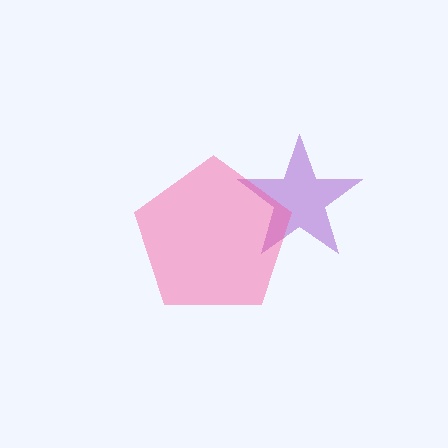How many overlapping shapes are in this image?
There are 2 overlapping shapes in the image.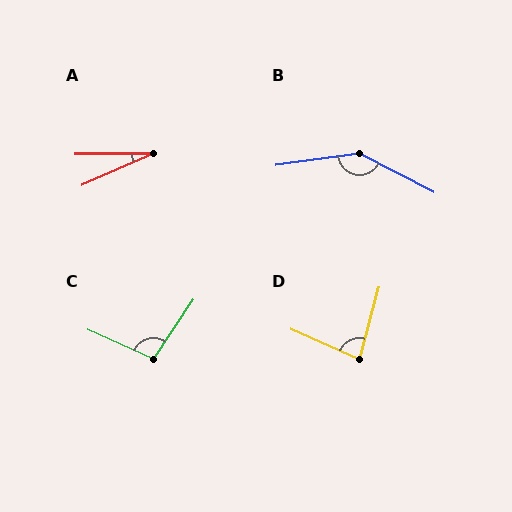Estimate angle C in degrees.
Approximately 100 degrees.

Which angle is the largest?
B, at approximately 145 degrees.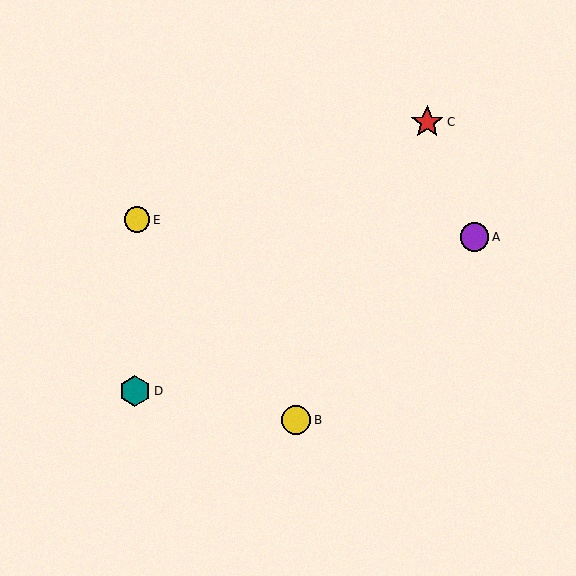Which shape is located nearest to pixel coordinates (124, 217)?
The yellow circle (labeled E) at (137, 220) is nearest to that location.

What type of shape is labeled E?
Shape E is a yellow circle.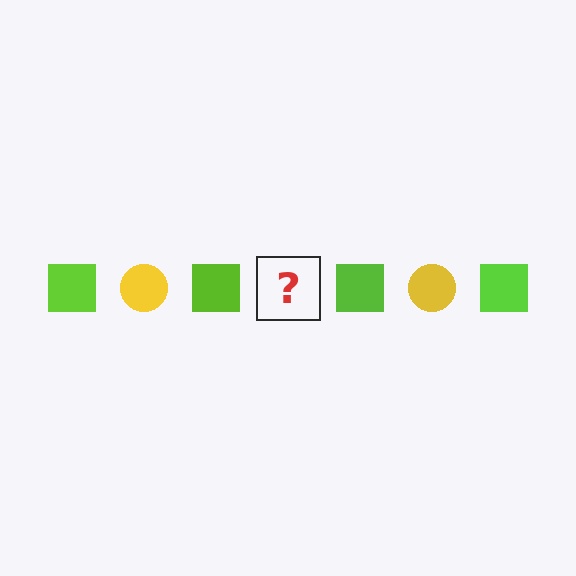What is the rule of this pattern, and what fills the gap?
The rule is that the pattern alternates between lime square and yellow circle. The gap should be filled with a yellow circle.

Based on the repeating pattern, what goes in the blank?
The blank should be a yellow circle.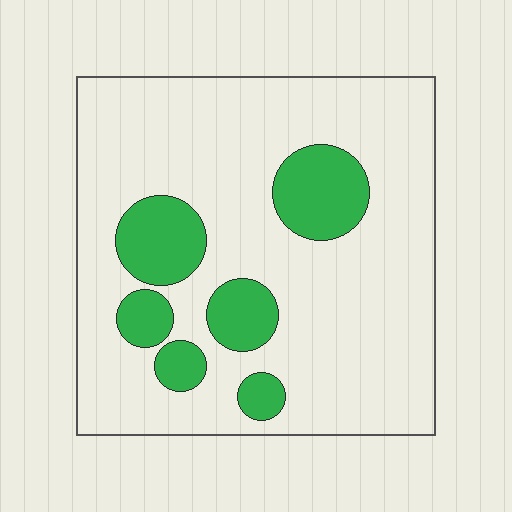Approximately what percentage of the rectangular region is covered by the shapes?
Approximately 20%.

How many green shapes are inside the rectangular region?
6.